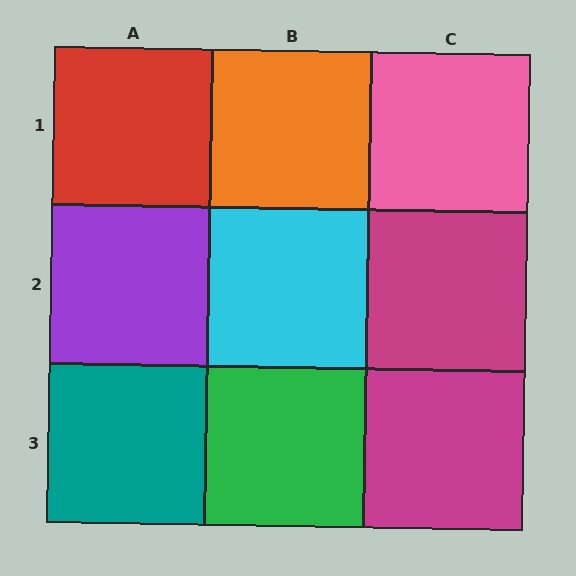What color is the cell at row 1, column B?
Orange.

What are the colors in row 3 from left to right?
Teal, green, magenta.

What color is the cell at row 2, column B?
Cyan.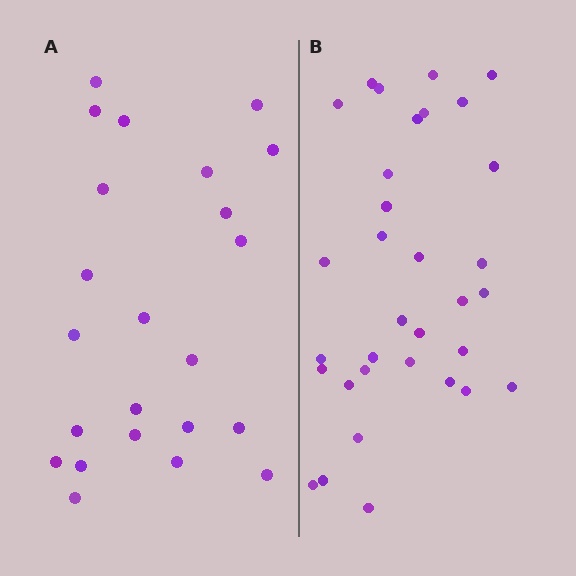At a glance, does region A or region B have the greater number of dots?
Region B (the right region) has more dots.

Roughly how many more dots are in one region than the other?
Region B has roughly 10 or so more dots than region A.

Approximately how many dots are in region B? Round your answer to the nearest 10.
About 30 dots. (The exact count is 33, which rounds to 30.)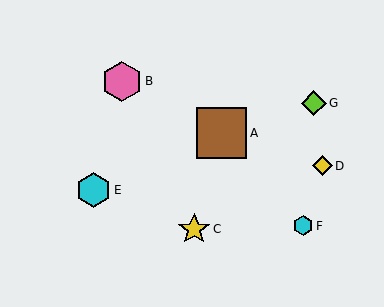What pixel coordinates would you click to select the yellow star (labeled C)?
Click at (194, 229) to select the yellow star C.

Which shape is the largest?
The brown square (labeled A) is the largest.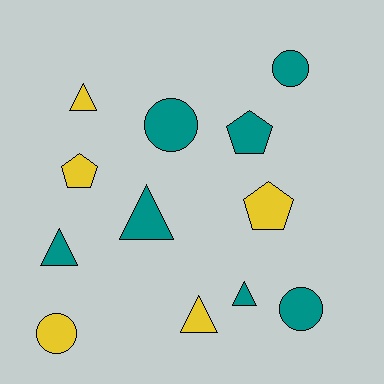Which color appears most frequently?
Teal, with 7 objects.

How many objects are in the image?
There are 12 objects.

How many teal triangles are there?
There are 3 teal triangles.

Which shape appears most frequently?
Triangle, with 5 objects.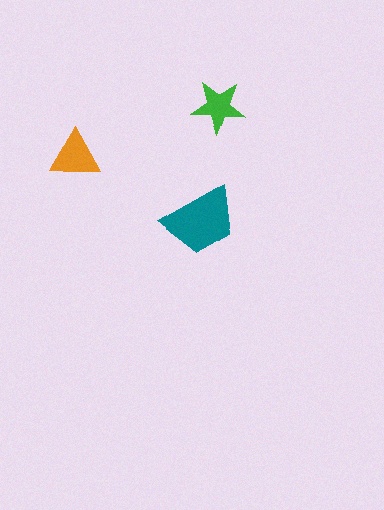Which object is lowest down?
The teal trapezoid is bottommost.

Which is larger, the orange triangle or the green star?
The orange triangle.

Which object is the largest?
The teal trapezoid.